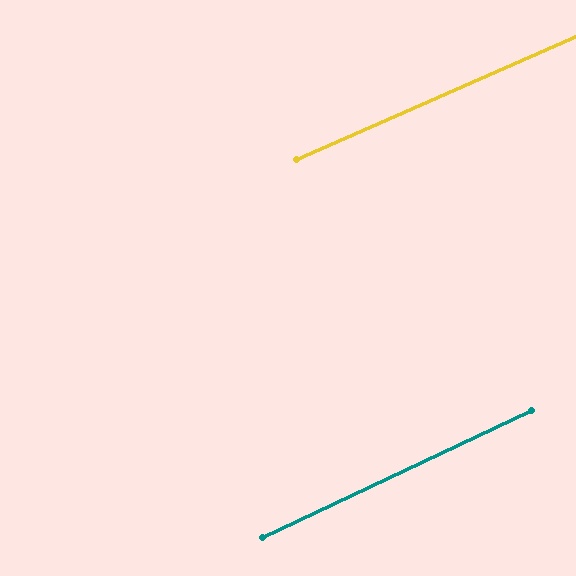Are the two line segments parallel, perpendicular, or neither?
Parallel — their directions differ by only 1.6°.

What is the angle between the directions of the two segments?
Approximately 2 degrees.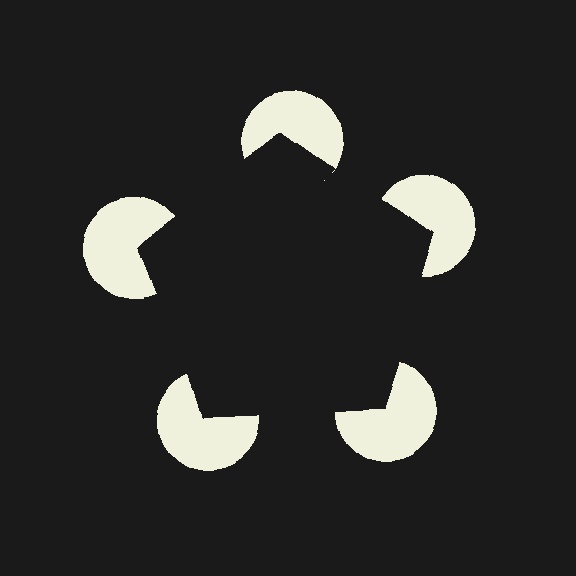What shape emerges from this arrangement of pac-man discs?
An illusory pentagon — its edges are inferred from the aligned wedge cuts in the pac-man discs, not physically drawn.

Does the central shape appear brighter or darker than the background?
It typically appears slightly darker than the background, even though no actual brightness change is drawn.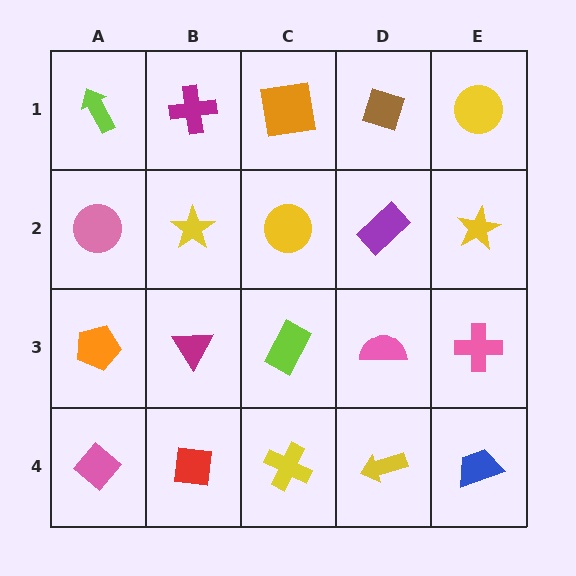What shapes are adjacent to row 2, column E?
A yellow circle (row 1, column E), a pink cross (row 3, column E), a purple rectangle (row 2, column D).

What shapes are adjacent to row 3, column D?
A purple rectangle (row 2, column D), a yellow arrow (row 4, column D), a lime rectangle (row 3, column C), a pink cross (row 3, column E).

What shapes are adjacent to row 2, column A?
A lime arrow (row 1, column A), an orange pentagon (row 3, column A), a yellow star (row 2, column B).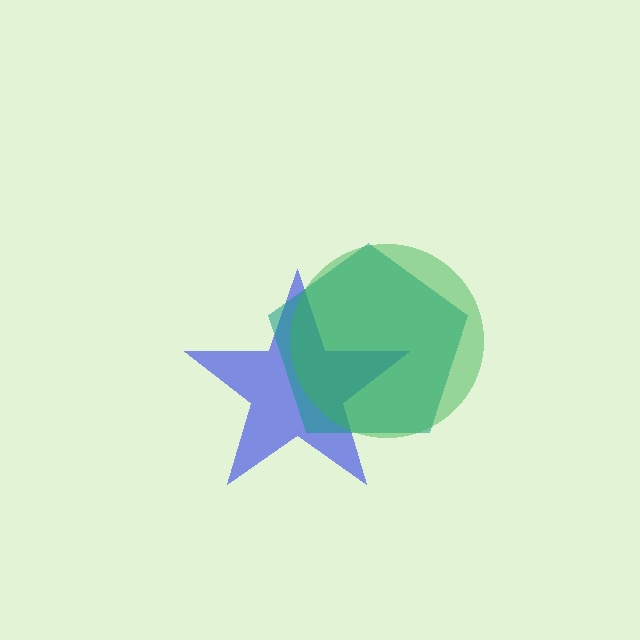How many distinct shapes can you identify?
There are 3 distinct shapes: a blue star, a teal pentagon, a green circle.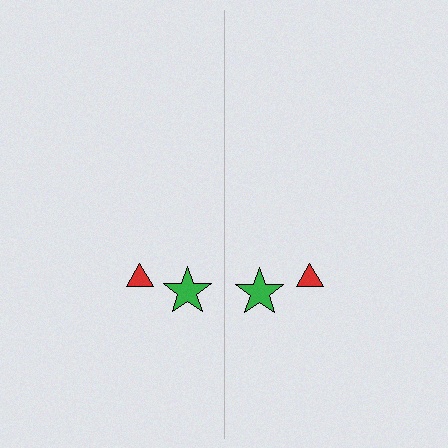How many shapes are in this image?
There are 4 shapes in this image.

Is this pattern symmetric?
Yes, this pattern has bilateral (reflection) symmetry.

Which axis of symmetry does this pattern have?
The pattern has a vertical axis of symmetry running through the center of the image.